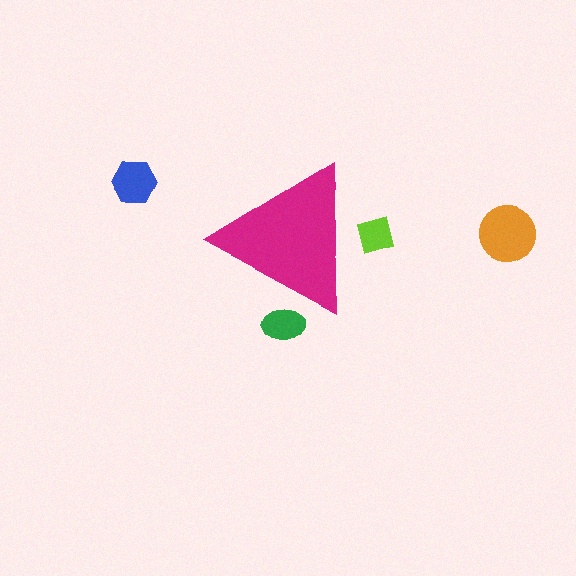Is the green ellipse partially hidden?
Yes, the green ellipse is partially hidden behind the magenta triangle.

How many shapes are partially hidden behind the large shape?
2 shapes are partially hidden.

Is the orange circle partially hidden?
No, the orange circle is fully visible.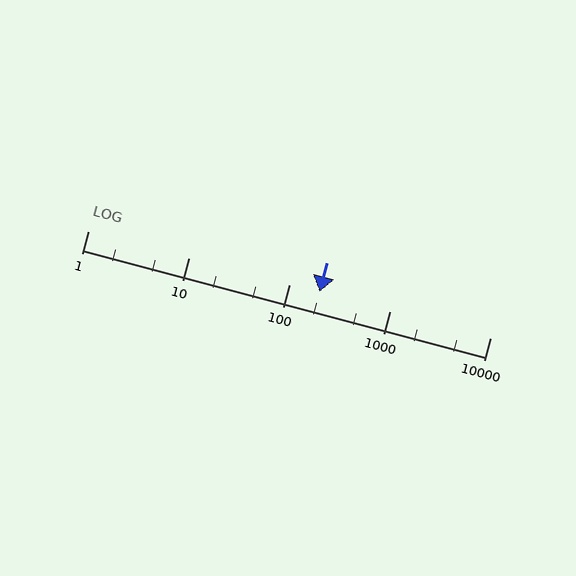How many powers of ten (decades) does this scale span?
The scale spans 4 decades, from 1 to 10000.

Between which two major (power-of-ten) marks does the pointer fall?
The pointer is between 100 and 1000.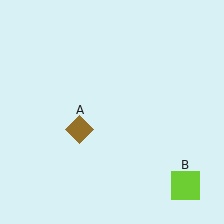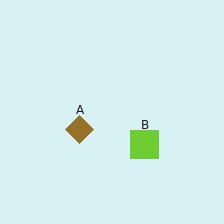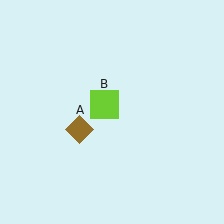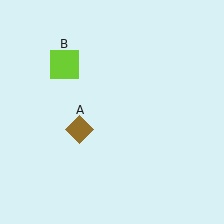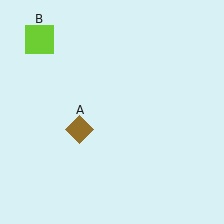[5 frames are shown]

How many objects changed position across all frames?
1 object changed position: lime square (object B).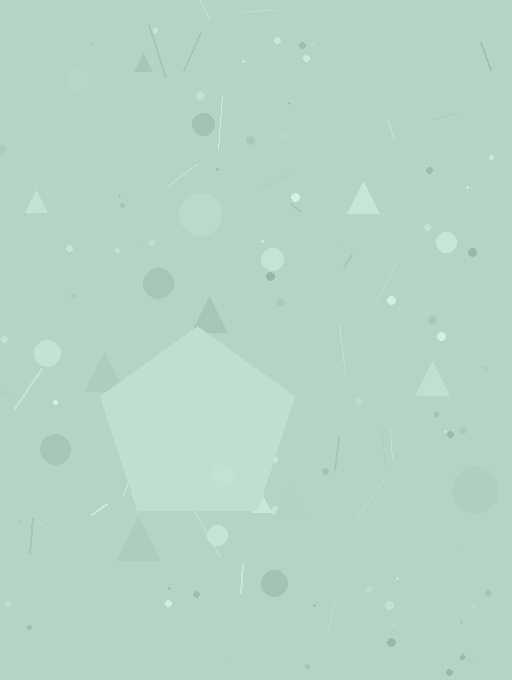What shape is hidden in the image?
A pentagon is hidden in the image.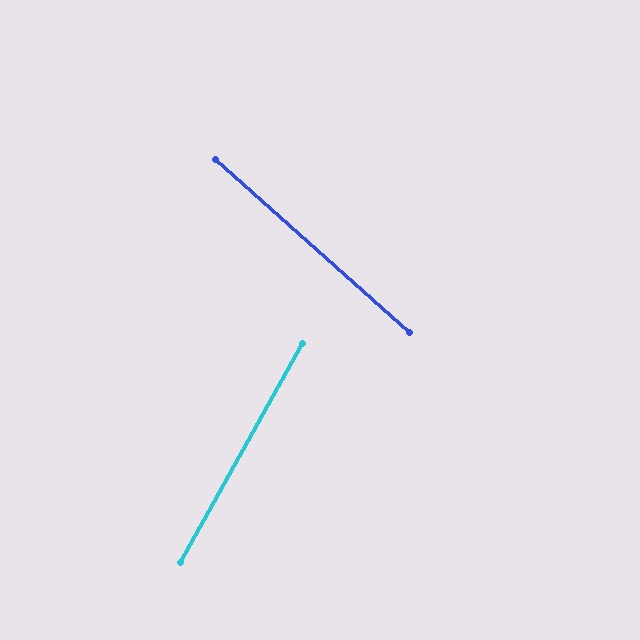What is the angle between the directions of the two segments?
Approximately 77 degrees.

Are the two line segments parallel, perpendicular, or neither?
Neither parallel nor perpendicular — they differ by about 77°.